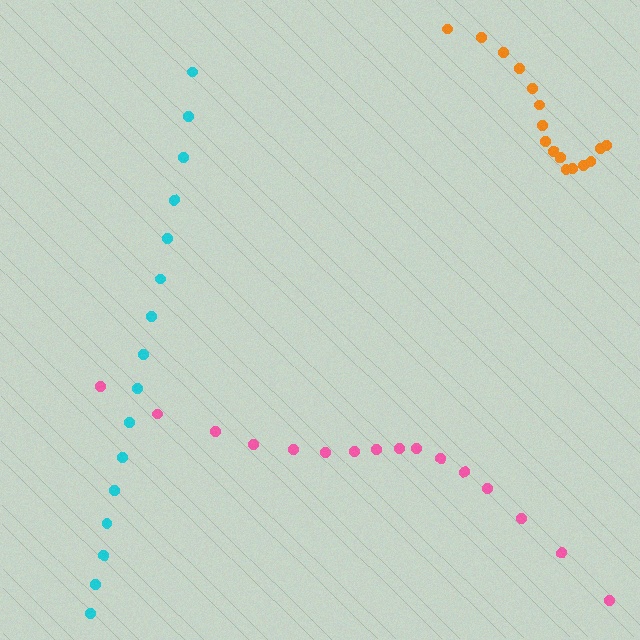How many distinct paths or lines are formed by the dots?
There are 3 distinct paths.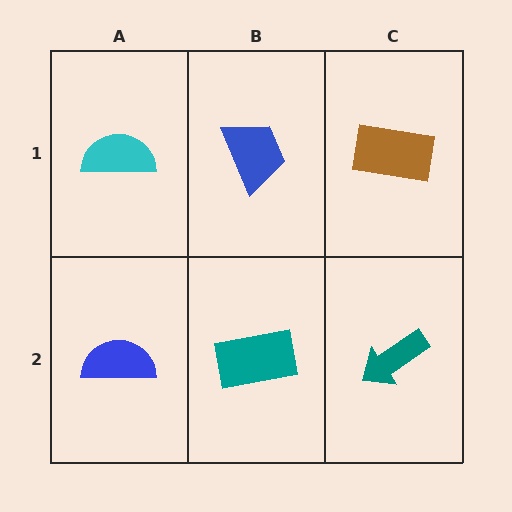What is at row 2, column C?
A teal arrow.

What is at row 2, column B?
A teal rectangle.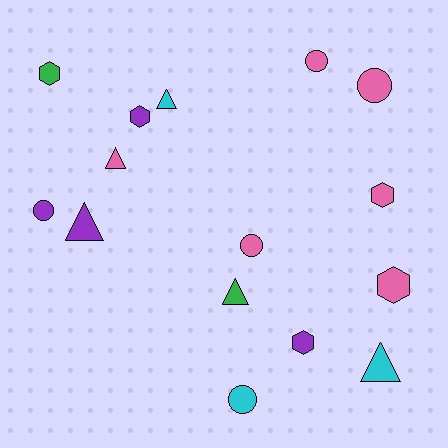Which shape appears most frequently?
Circle, with 5 objects.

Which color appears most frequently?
Pink, with 6 objects.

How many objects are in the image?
There are 15 objects.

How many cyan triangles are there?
There are 2 cyan triangles.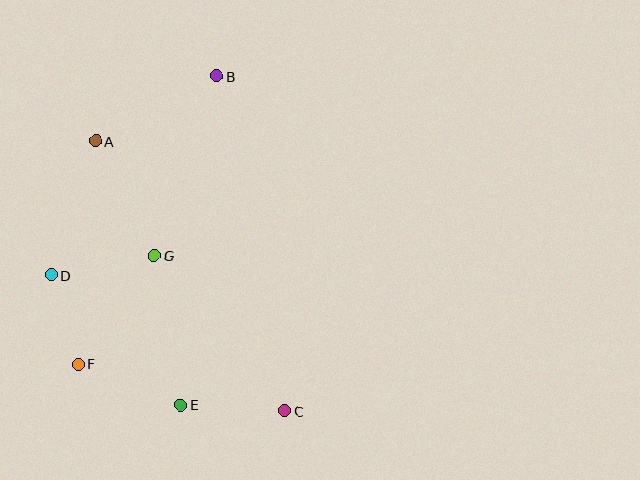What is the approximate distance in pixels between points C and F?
The distance between C and F is approximately 211 pixels.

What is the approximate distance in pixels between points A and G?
The distance between A and G is approximately 129 pixels.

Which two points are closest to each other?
Points D and F are closest to each other.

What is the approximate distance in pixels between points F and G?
The distance between F and G is approximately 133 pixels.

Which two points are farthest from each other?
Points B and C are farthest from each other.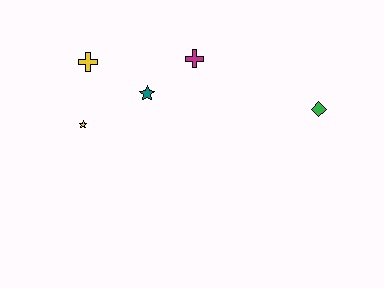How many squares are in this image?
There are no squares.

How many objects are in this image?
There are 5 objects.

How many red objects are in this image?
There are no red objects.